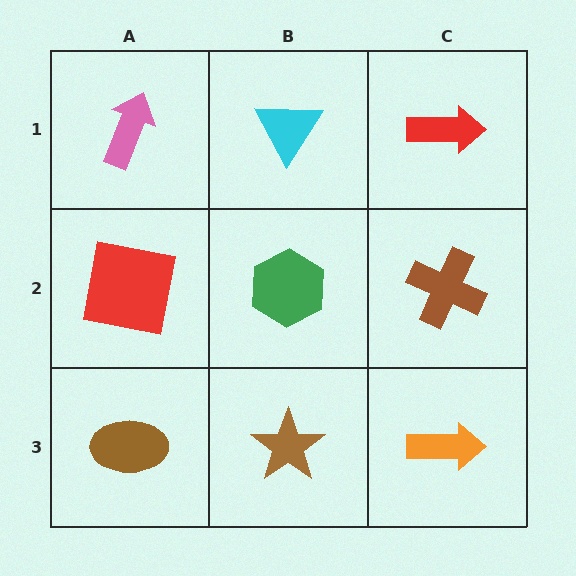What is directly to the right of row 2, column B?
A brown cross.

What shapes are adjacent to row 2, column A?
A pink arrow (row 1, column A), a brown ellipse (row 3, column A), a green hexagon (row 2, column B).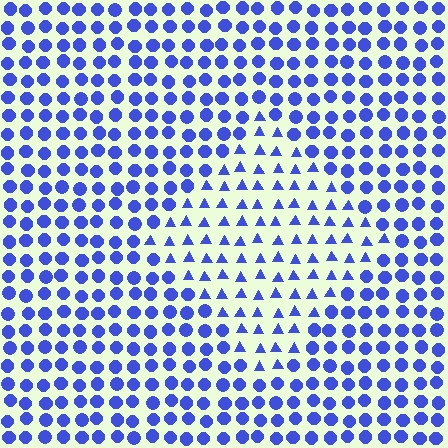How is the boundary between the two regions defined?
The boundary is defined by a change in element shape: triangles inside vs. circles outside. All elements share the same color and spacing.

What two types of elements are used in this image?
The image uses triangles inside the diamond region and circles outside it.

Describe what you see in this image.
The image is filled with small blue elements arranged in a uniform grid. A diamond-shaped region contains triangles, while the surrounding area contains circles. The boundary is defined purely by the change in element shape.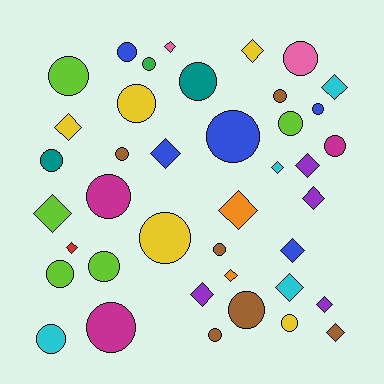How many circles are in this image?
There are 23 circles.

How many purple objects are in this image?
There are 4 purple objects.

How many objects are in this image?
There are 40 objects.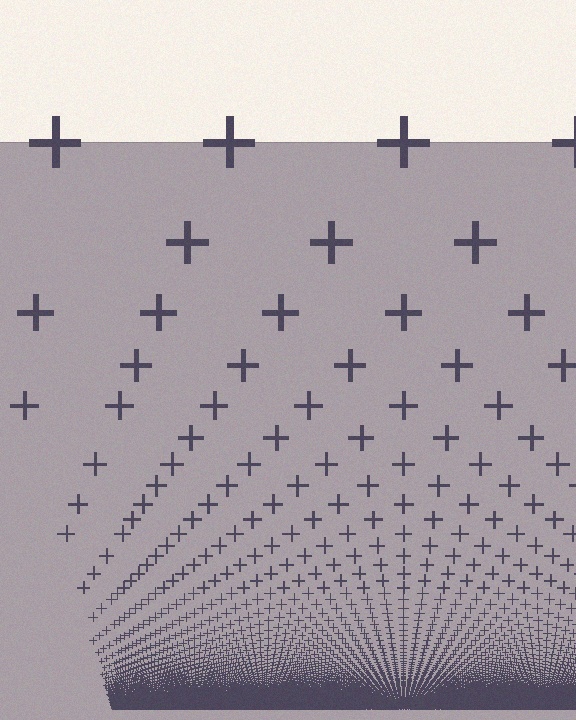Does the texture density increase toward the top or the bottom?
Density increases toward the bottom.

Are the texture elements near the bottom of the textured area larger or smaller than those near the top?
Smaller. The gradient is inverted — elements near the bottom are smaller and denser.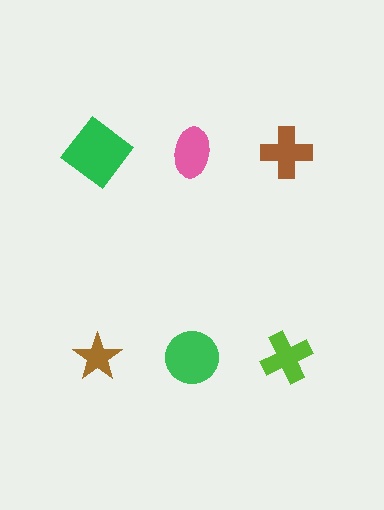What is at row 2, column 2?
A green circle.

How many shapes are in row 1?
3 shapes.